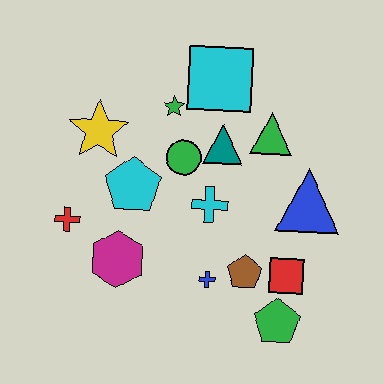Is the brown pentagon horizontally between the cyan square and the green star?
No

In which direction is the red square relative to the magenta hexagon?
The red square is to the right of the magenta hexagon.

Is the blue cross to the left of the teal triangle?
Yes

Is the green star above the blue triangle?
Yes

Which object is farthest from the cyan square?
The green pentagon is farthest from the cyan square.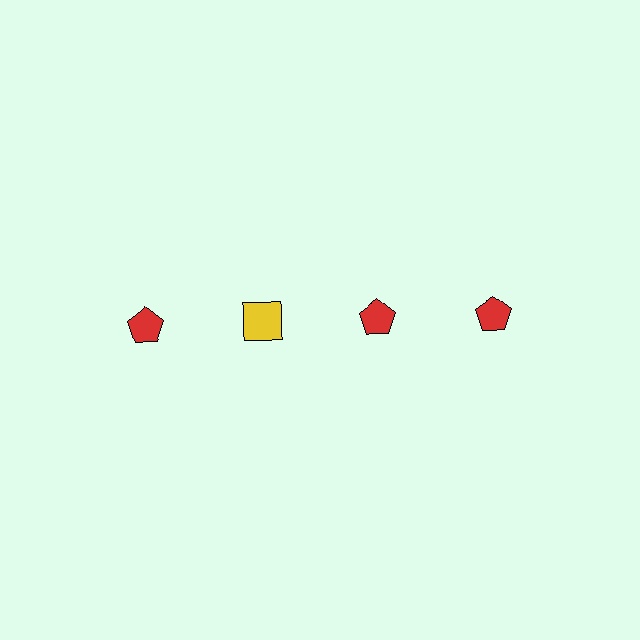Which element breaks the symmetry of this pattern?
The yellow square in the top row, second from left column breaks the symmetry. All other shapes are red pentagons.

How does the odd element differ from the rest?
It differs in both color (yellow instead of red) and shape (square instead of pentagon).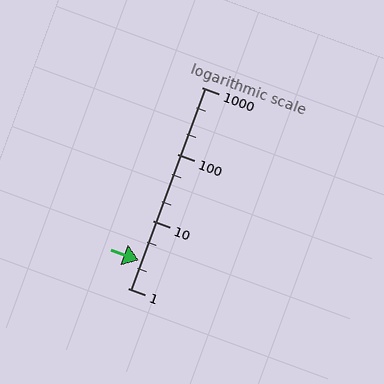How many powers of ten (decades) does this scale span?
The scale spans 3 decades, from 1 to 1000.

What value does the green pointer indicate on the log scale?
The pointer indicates approximately 2.6.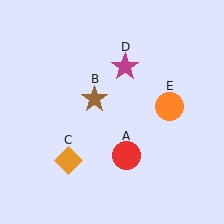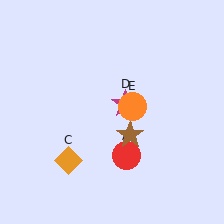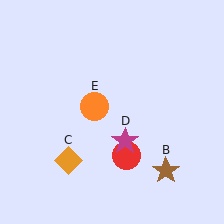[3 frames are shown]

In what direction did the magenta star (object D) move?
The magenta star (object D) moved down.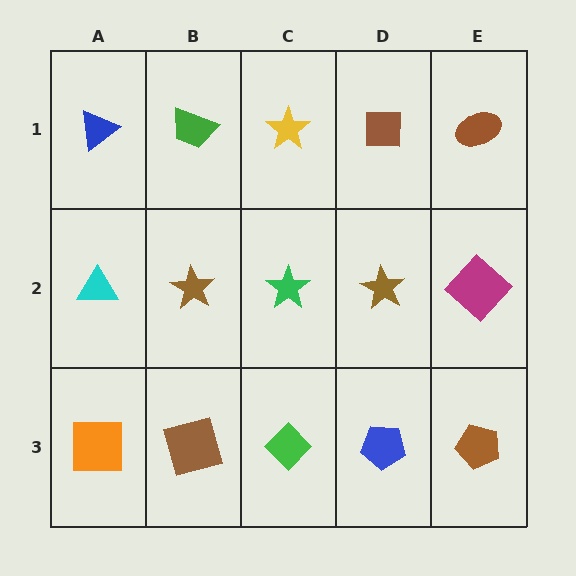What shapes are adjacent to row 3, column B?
A brown star (row 2, column B), an orange square (row 3, column A), a green diamond (row 3, column C).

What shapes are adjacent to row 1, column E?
A magenta diamond (row 2, column E), a brown square (row 1, column D).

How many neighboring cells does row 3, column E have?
2.